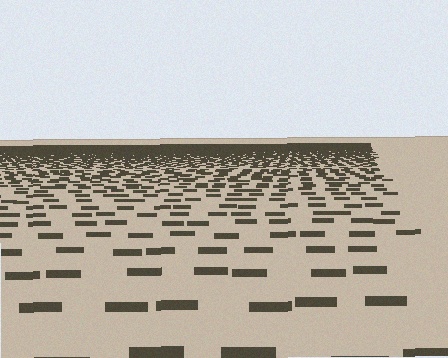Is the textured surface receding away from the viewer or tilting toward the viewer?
The surface is receding away from the viewer. Texture elements get smaller and denser toward the top.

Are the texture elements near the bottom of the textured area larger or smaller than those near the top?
Larger. Near the bottom, elements are closer to the viewer and appear at a bigger on-screen size.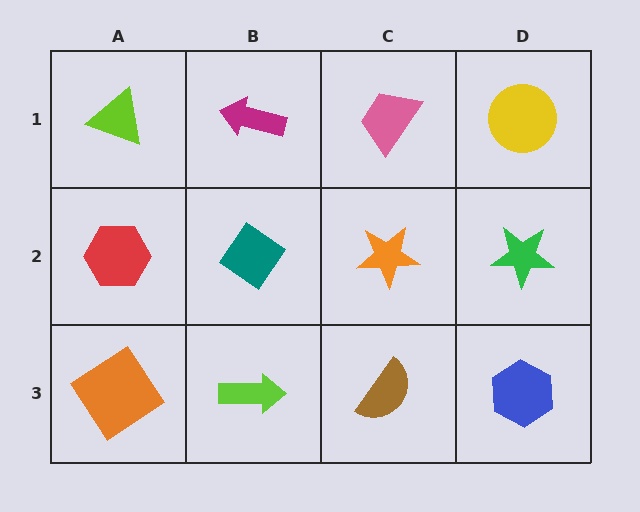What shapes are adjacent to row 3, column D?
A green star (row 2, column D), a brown semicircle (row 3, column C).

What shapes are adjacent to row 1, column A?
A red hexagon (row 2, column A), a magenta arrow (row 1, column B).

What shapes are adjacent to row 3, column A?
A red hexagon (row 2, column A), a lime arrow (row 3, column B).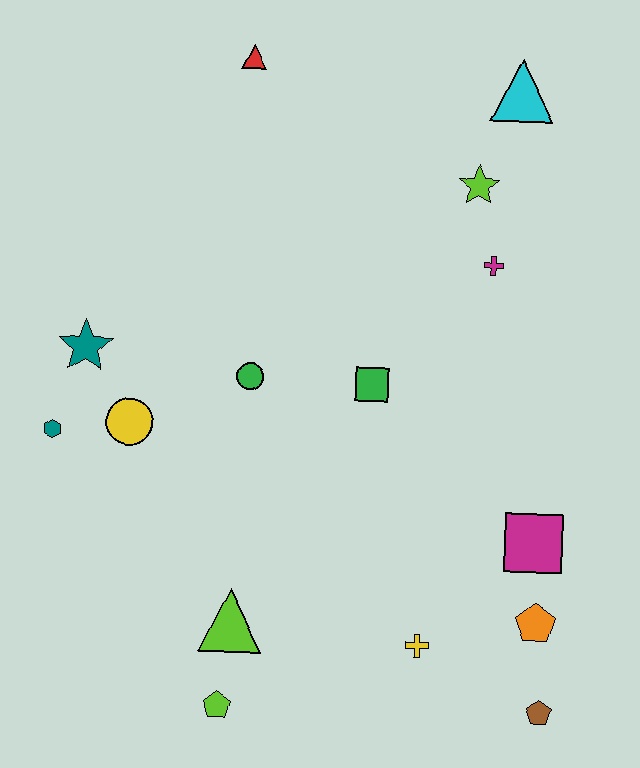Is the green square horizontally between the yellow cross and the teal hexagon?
Yes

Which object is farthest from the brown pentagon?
The red triangle is farthest from the brown pentagon.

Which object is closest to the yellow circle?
The teal hexagon is closest to the yellow circle.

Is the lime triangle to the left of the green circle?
Yes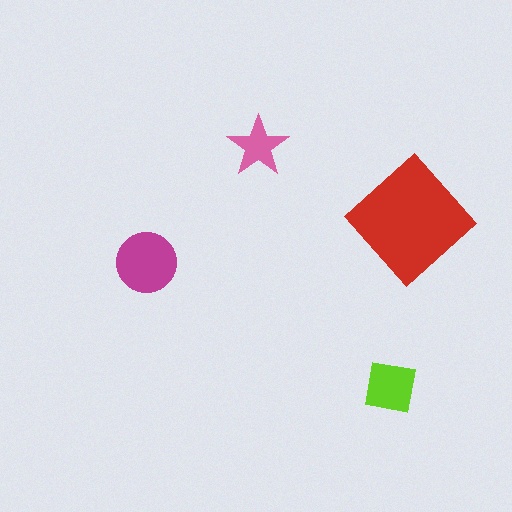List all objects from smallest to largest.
The pink star, the lime square, the magenta circle, the red diamond.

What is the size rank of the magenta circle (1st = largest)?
2nd.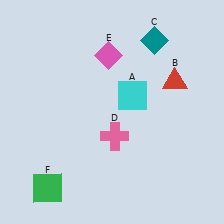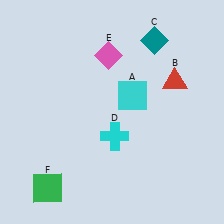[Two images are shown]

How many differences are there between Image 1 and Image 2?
There is 1 difference between the two images.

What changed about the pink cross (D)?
In Image 1, D is pink. In Image 2, it changed to cyan.